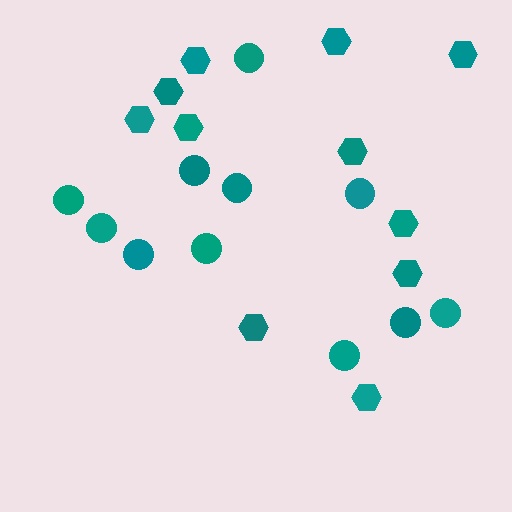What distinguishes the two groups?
There are 2 groups: one group of circles (11) and one group of hexagons (11).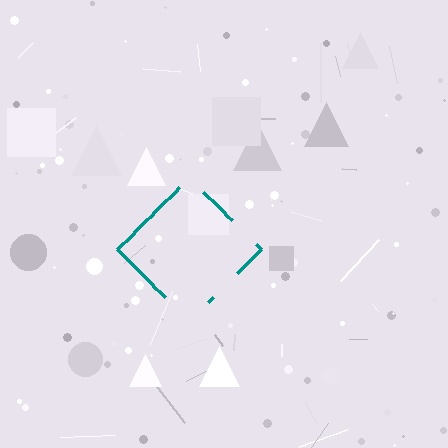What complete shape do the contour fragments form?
The contour fragments form a diamond.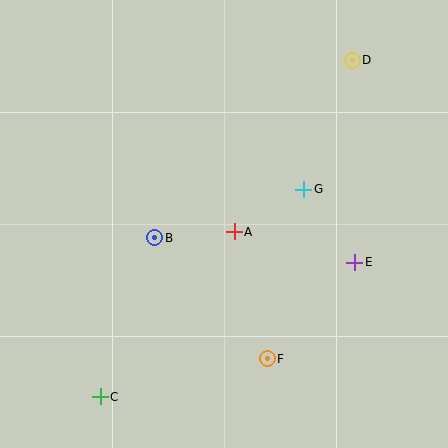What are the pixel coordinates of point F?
Point F is at (267, 359).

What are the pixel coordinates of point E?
Point E is at (355, 262).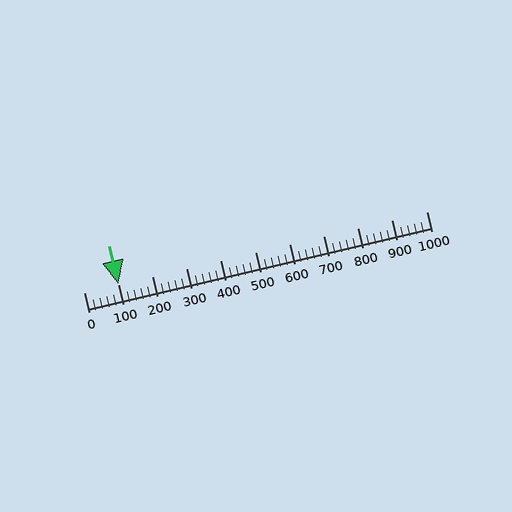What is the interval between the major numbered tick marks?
The major tick marks are spaced 100 units apart.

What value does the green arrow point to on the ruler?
The green arrow points to approximately 100.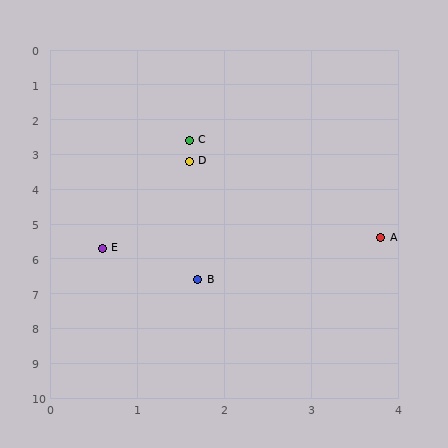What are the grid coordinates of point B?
Point B is at approximately (1.7, 6.6).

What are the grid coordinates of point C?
Point C is at approximately (1.6, 2.6).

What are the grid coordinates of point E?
Point E is at approximately (0.6, 5.7).